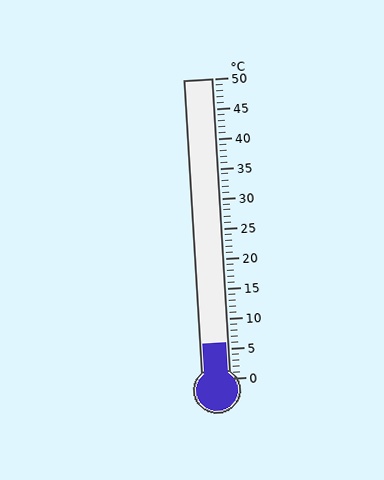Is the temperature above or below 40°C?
The temperature is below 40°C.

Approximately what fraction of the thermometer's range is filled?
The thermometer is filled to approximately 10% of its range.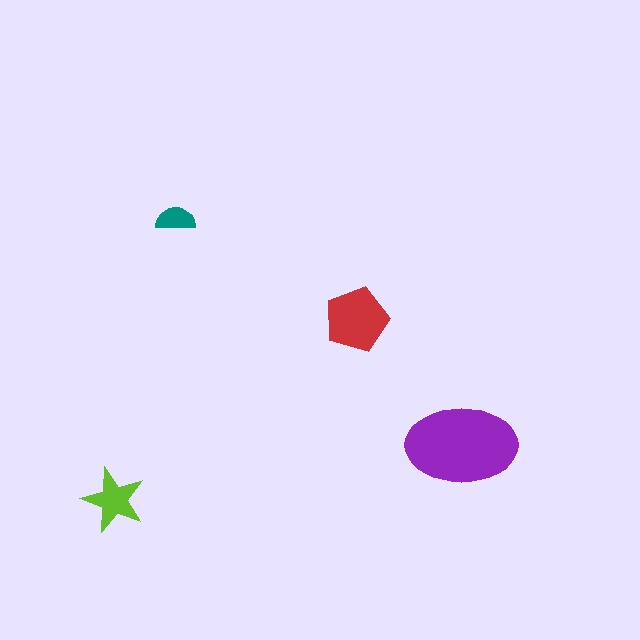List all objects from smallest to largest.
The teal semicircle, the lime star, the red pentagon, the purple ellipse.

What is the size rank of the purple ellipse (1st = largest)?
1st.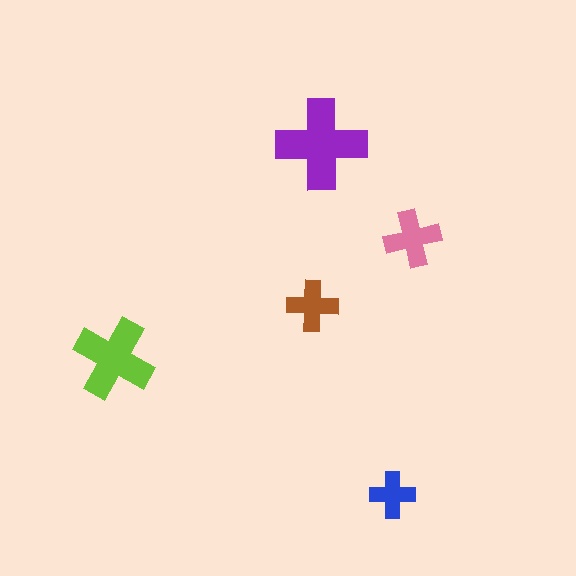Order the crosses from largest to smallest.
the purple one, the lime one, the pink one, the brown one, the blue one.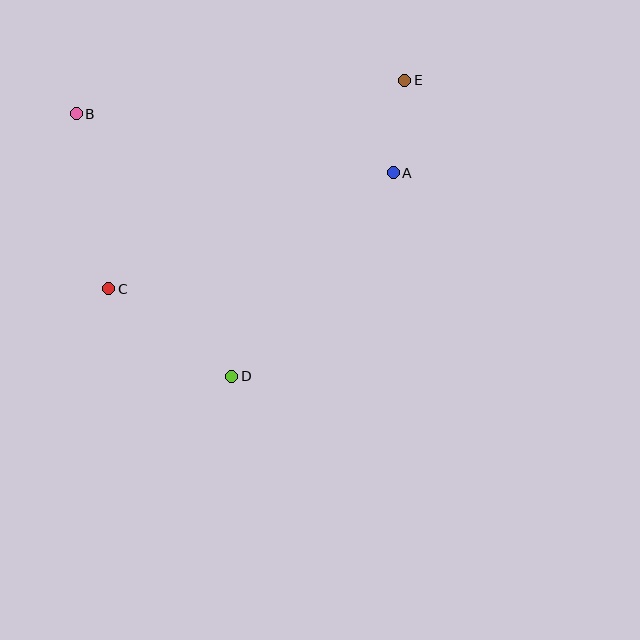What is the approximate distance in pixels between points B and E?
The distance between B and E is approximately 330 pixels.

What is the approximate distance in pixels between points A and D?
The distance between A and D is approximately 260 pixels.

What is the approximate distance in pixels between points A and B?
The distance between A and B is approximately 322 pixels.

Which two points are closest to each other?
Points A and E are closest to each other.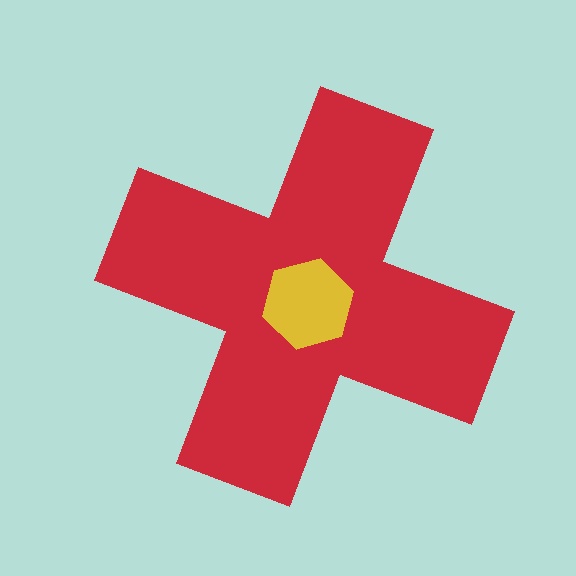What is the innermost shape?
The yellow hexagon.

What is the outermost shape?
The red cross.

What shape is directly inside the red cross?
The yellow hexagon.